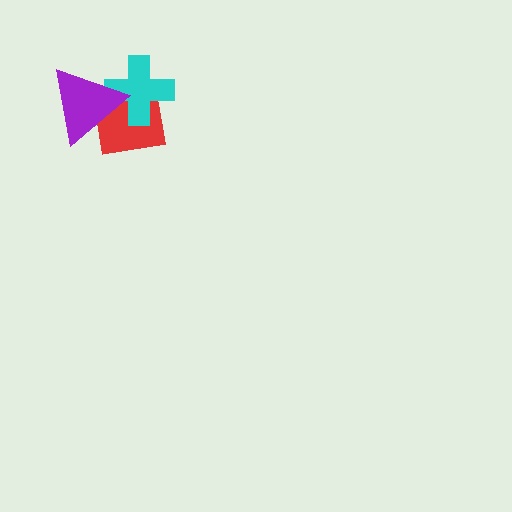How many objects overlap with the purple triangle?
2 objects overlap with the purple triangle.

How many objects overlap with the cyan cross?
2 objects overlap with the cyan cross.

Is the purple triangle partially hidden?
No, no other shape covers it.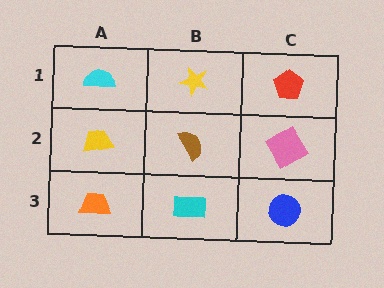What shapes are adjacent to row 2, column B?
A yellow star (row 1, column B), a cyan rectangle (row 3, column B), a yellow trapezoid (row 2, column A), a pink diamond (row 2, column C).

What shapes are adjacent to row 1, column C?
A pink diamond (row 2, column C), a yellow star (row 1, column B).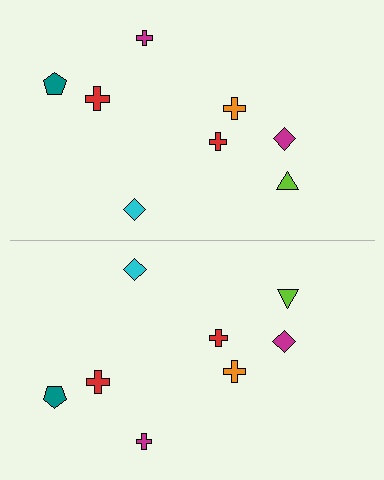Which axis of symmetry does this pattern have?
The pattern has a horizontal axis of symmetry running through the center of the image.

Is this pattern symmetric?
Yes, this pattern has bilateral (reflection) symmetry.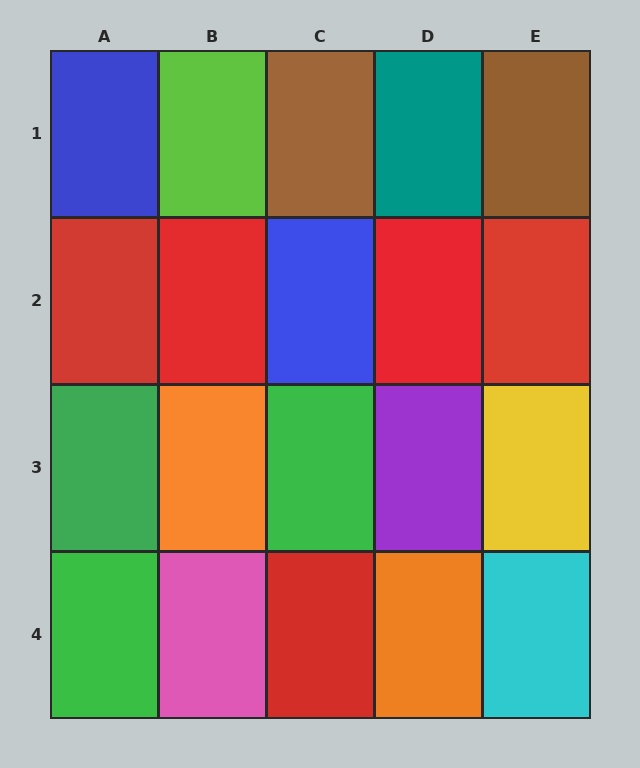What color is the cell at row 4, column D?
Orange.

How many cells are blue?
2 cells are blue.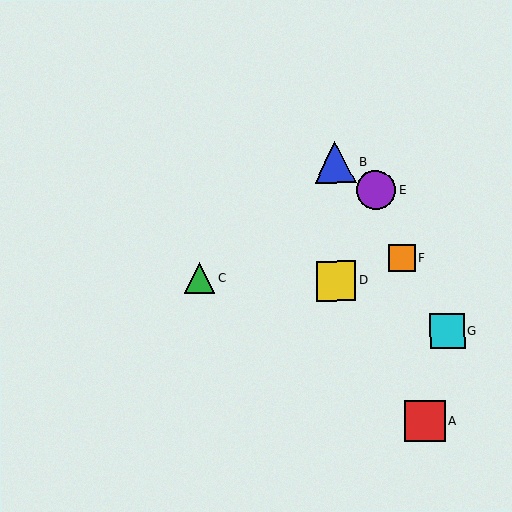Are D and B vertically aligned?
Yes, both are at x≈336.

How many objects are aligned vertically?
2 objects (B, D) are aligned vertically.